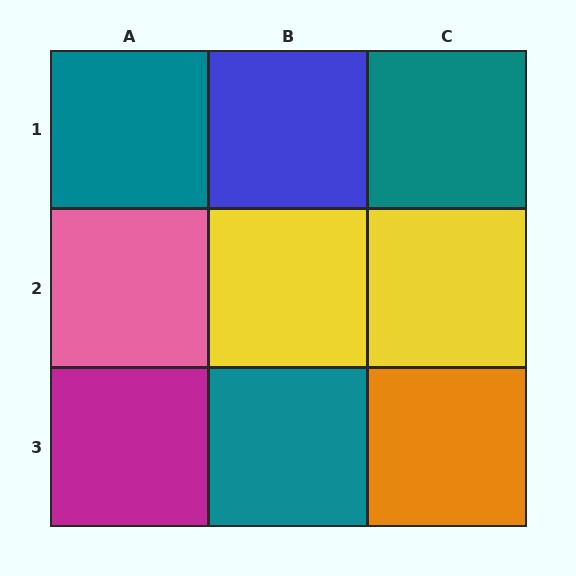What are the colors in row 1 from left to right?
Teal, blue, teal.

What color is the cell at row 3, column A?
Magenta.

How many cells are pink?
1 cell is pink.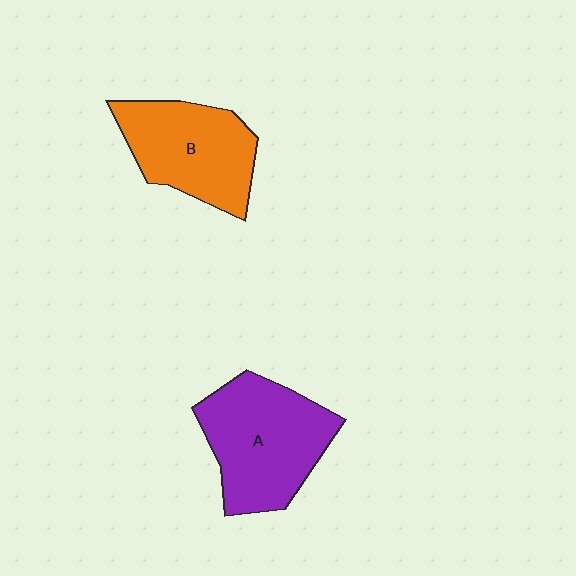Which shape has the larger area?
Shape A (purple).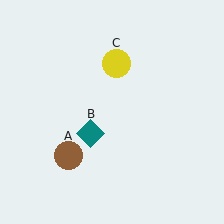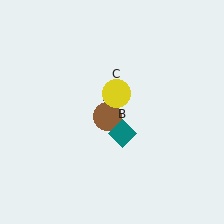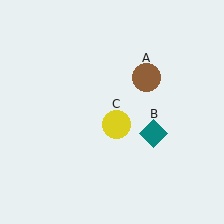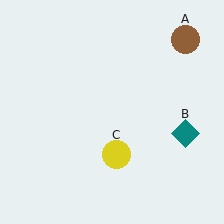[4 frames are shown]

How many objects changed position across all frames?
3 objects changed position: brown circle (object A), teal diamond (object B), yellow circle (object C).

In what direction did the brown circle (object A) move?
The brown circle (object A) moved up and to the right.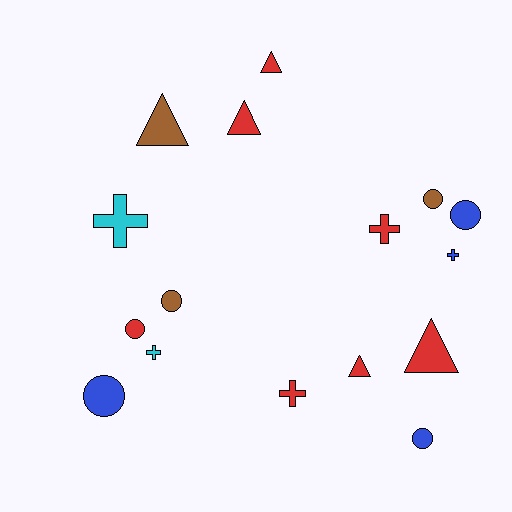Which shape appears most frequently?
Circle, with 6 objects.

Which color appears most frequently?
Red, with 7 objects.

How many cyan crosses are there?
There are 2 cyan crosses.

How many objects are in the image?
There are 16 objects.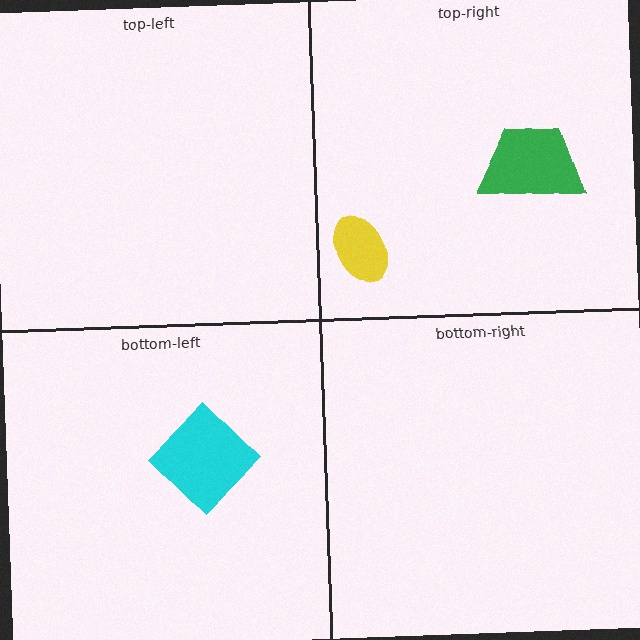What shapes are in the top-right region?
The yellow ellipse, the green trapezoid.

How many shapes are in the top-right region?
2.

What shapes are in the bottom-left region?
The cyan diamond.